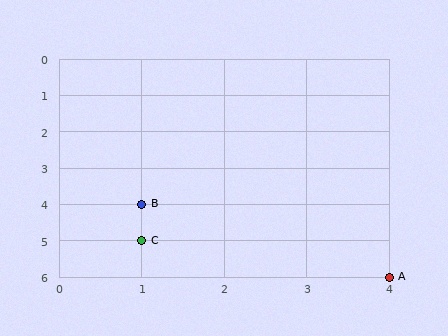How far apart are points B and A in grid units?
Points B and A are 3 columns and 2 rows apart (about 3.6 grid units diagonally).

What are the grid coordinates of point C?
Point C is at grid coordinates (1, 5).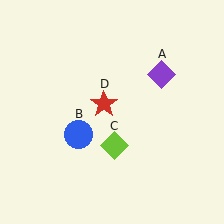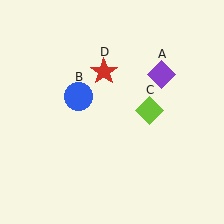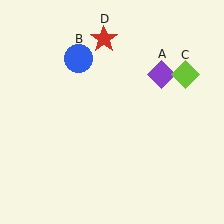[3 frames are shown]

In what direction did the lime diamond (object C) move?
The lime diamond (object C) moved up and to the right.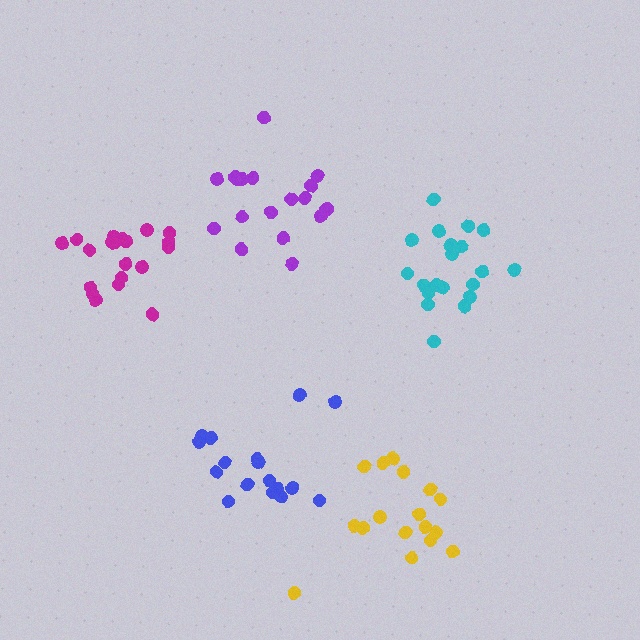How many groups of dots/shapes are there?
There are 5 groups.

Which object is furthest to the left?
The magenta cluster is leftmost.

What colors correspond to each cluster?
The clusters are colored: purple, blue, yellow, magenta, cyan.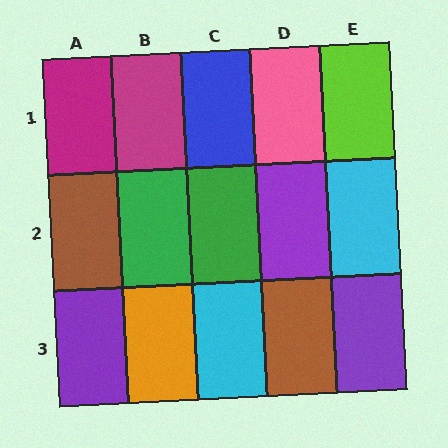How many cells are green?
2 cells are green.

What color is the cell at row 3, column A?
Purple.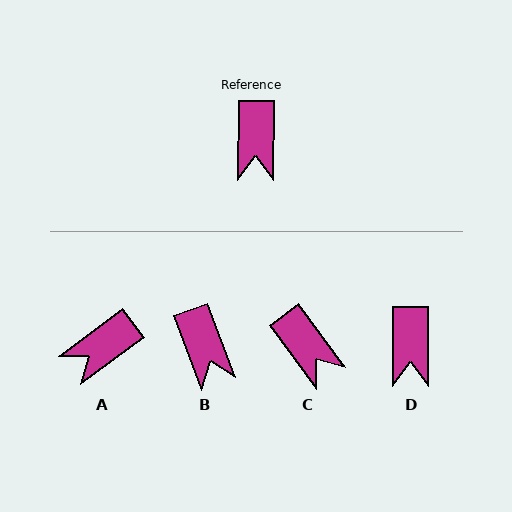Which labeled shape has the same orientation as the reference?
D.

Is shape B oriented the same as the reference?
No, it is off by about 21 degrees.